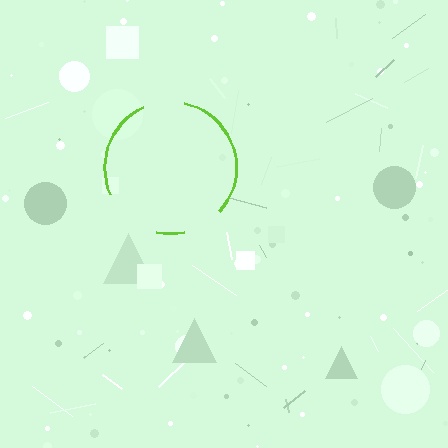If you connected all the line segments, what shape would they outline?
They would outline a circle.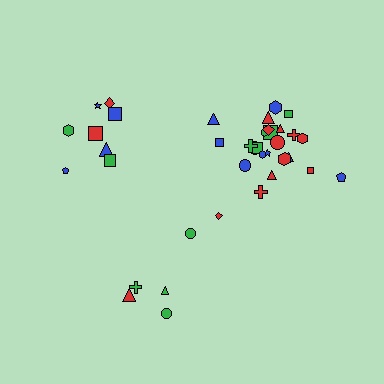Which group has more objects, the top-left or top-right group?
The top-right group.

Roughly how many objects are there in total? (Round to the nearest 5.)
Roughly 40 objects in total.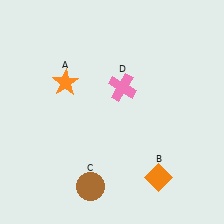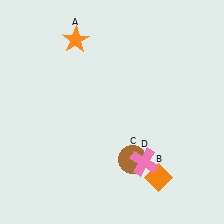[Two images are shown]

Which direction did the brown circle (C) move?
The brown circle (C) moved right.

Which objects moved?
The objects that moved are: the orange star (A), the brown circle (C), the pink cross (D).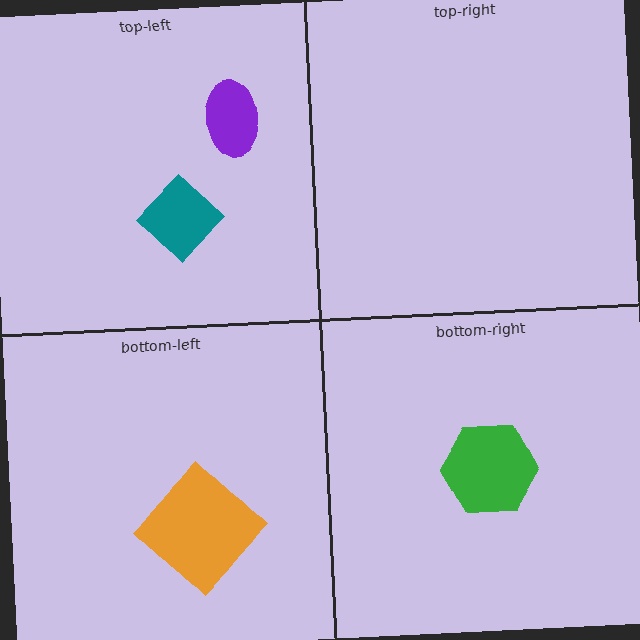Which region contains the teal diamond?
The top-left region.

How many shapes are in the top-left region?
2.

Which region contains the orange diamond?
The bottom-left region.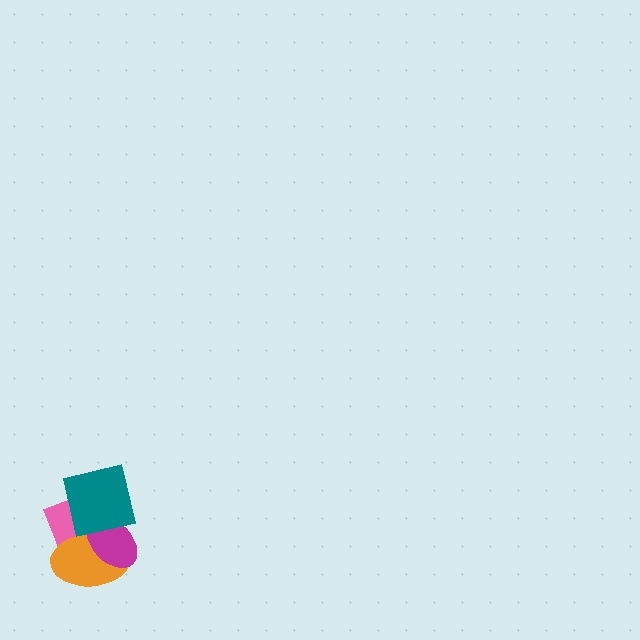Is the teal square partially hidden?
No, no other shape covers it.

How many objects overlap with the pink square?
3 objects overlap with the pink square.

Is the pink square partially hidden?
Yes, it is partially covered by another shape.